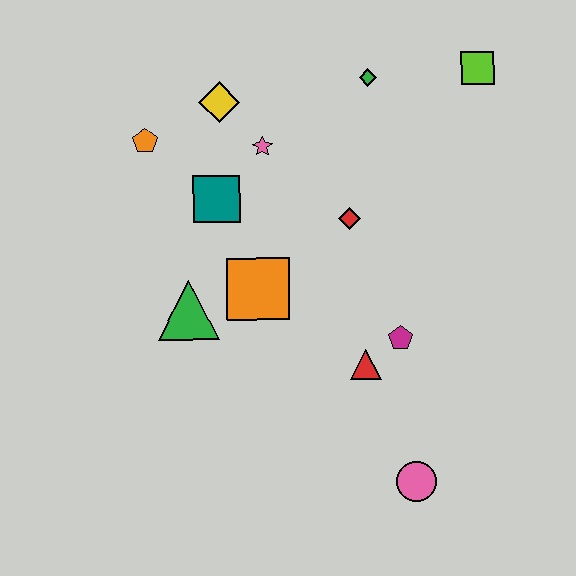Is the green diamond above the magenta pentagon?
Yes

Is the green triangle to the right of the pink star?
No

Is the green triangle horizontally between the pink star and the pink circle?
No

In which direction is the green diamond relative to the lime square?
The green diamond is to the left of the lime square.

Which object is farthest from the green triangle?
The lime square is farthest from the green triangle.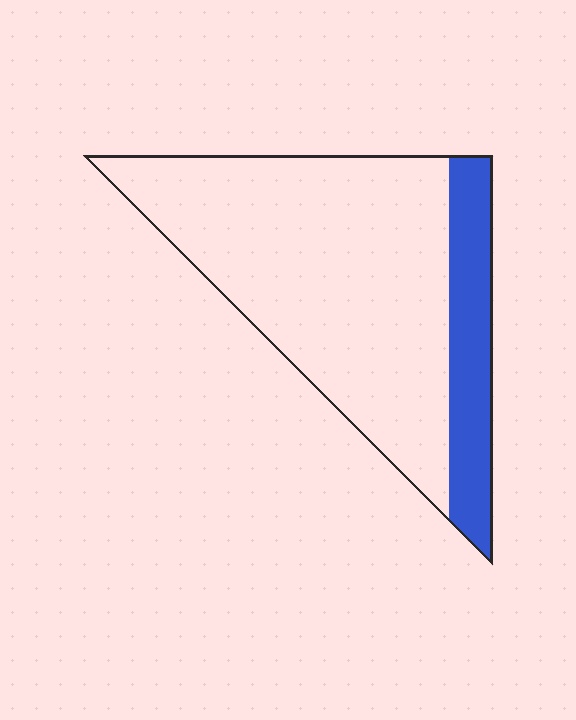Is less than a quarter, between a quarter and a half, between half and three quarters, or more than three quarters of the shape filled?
Less than a quarter.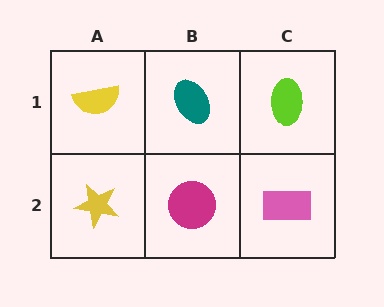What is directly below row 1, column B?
A magenta circle.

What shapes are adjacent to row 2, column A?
A yellow semicircle (row 1, column A), a magenta circle (row 2, column B).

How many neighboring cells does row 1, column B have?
3.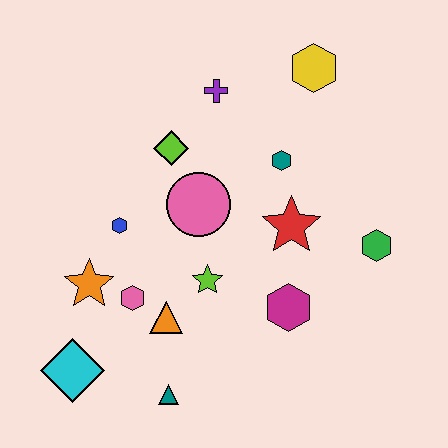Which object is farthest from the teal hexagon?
The cyan diamond is farthest from the teal hexagon.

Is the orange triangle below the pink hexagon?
Yes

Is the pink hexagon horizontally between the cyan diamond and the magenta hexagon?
Yes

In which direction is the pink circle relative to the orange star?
The pink circle is to the right of the orange star.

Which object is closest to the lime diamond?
The pink circle is closest to the lime diamond.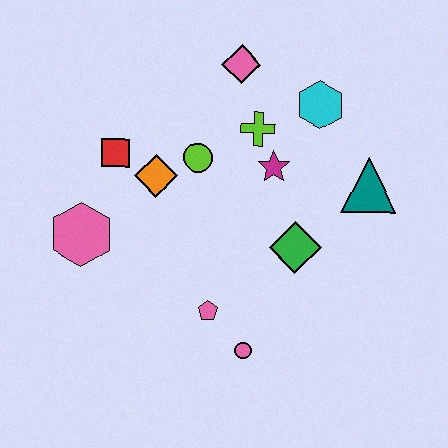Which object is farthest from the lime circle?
The pink circle is farthest from the lime circle.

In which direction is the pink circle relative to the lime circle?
The pink circle is below the lime circle.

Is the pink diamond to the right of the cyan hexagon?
No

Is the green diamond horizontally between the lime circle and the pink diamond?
No